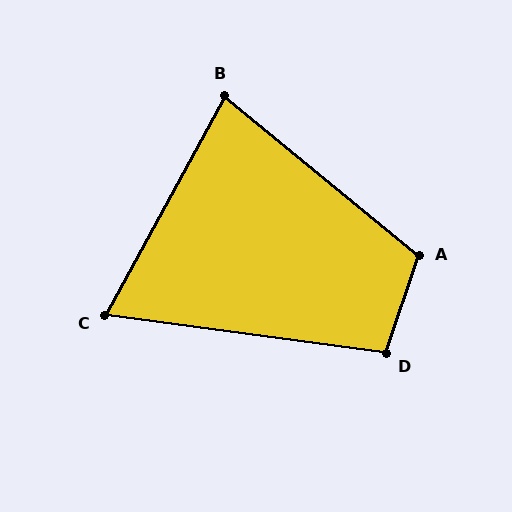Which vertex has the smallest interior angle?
C, at approximately 69 degrees.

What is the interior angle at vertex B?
Approximately 79 degrees (acute).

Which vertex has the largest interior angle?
A, at approximately 111 degrees.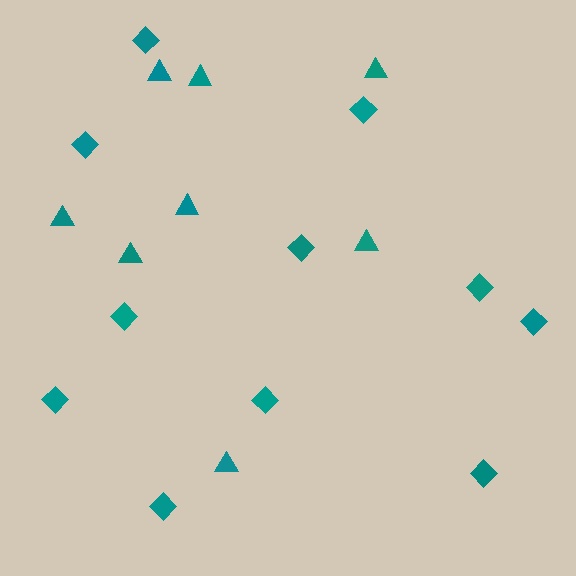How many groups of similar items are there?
There are 2 groups: one group of triangles (8) and one group of diamonds (11).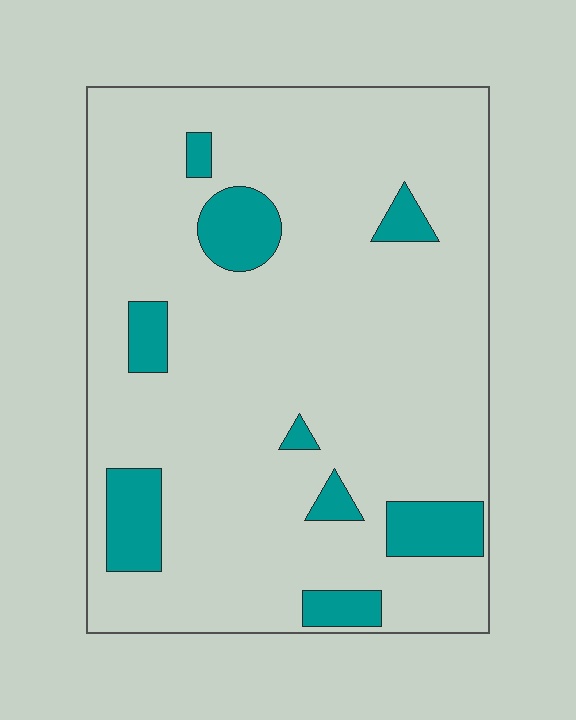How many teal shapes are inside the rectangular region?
9.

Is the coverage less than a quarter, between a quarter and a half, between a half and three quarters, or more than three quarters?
Less than a quarter.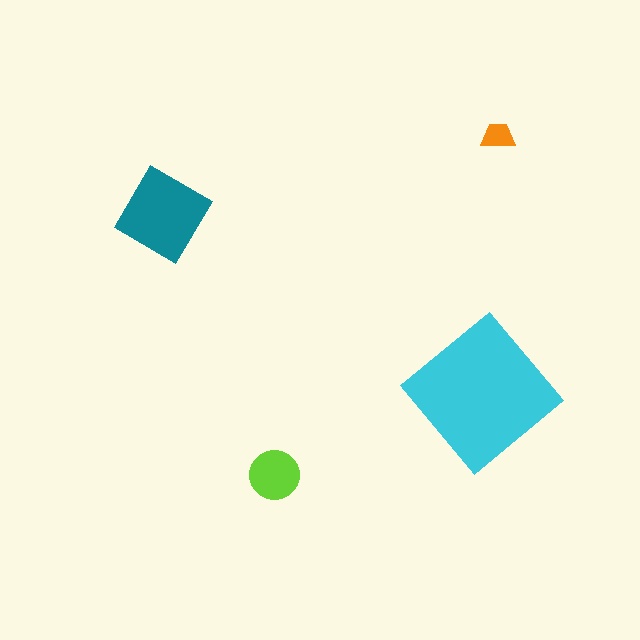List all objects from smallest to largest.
The orange trapezoid, the lime circle, the teal diamond, the cyan diamond.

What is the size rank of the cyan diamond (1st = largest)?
1st.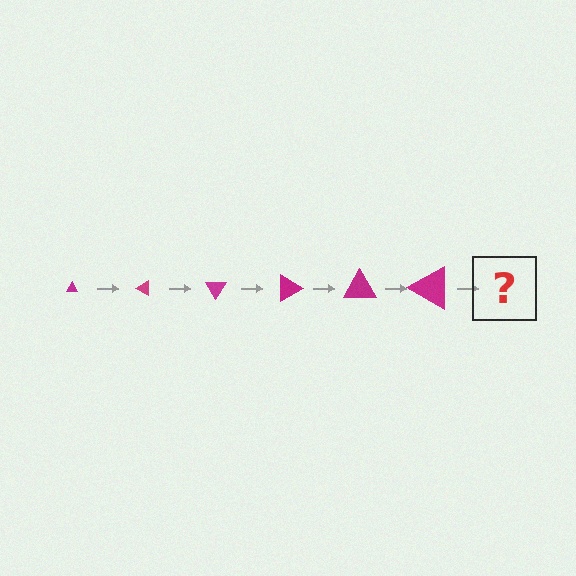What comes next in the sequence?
The next element should be a triangle, larger than the previous one and rotated 180 degrees from the start.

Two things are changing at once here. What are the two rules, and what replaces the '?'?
The two rules are that the triangle grows larger each step and it rotates 30 degrees each step. The '?' should be a triangle, larger than the previous one and rotated 180 degrees from the start.